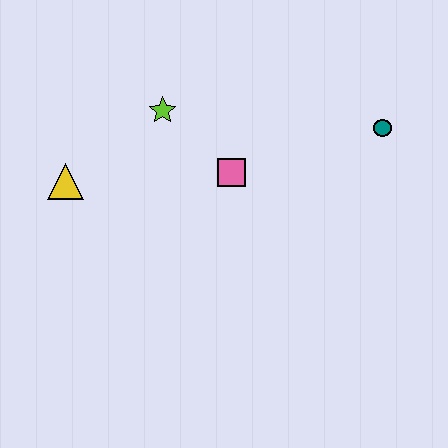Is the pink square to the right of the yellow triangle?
Yes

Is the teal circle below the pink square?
No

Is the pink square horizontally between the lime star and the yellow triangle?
No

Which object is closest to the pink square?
The lime star is closest to the pink square.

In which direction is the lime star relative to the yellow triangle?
The lime star is to the right of the yellow triangle.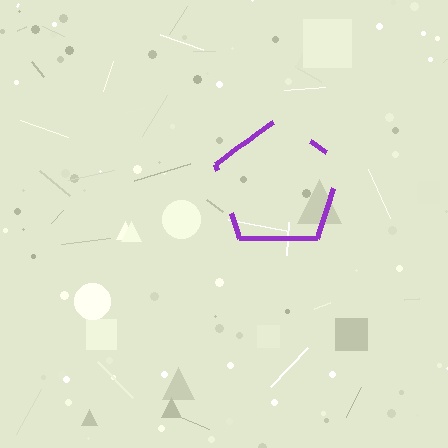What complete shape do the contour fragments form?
The contour fragments form a pentagon.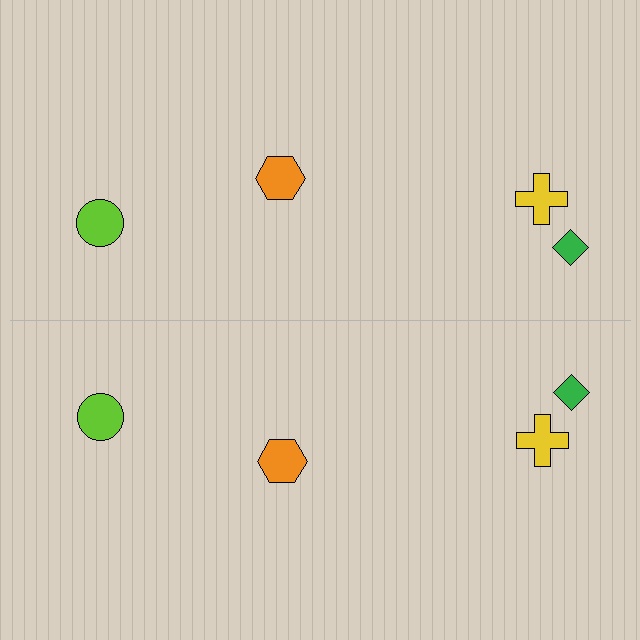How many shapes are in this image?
There are 8 shapes in this image.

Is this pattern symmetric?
Yes, this pattern has bilateral (reflection) symmetry.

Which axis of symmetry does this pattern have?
The pattern has a horizontal axis of symmetry running through the center of the image.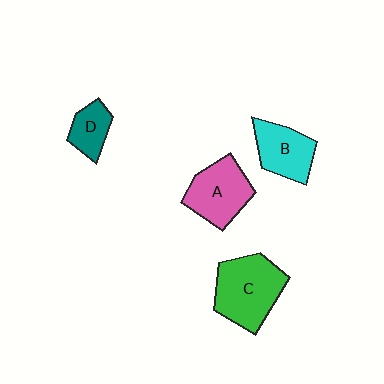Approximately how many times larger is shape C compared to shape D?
Approximately 2.3 times.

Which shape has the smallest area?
Shape D (teal).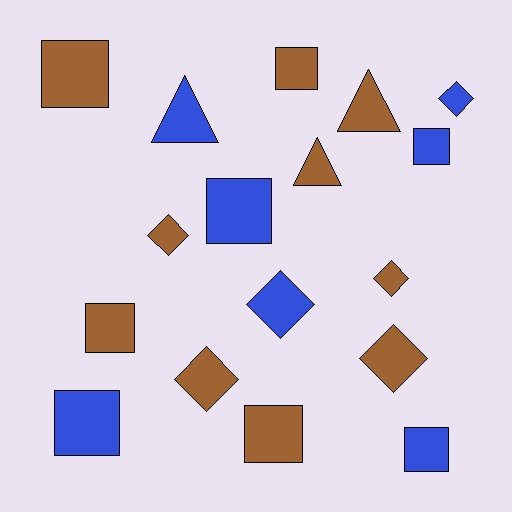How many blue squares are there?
There are 4 blue squares.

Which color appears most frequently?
Brown, with 10 objects.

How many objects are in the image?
There are 17 objects.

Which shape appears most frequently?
Square, with 8 objects.